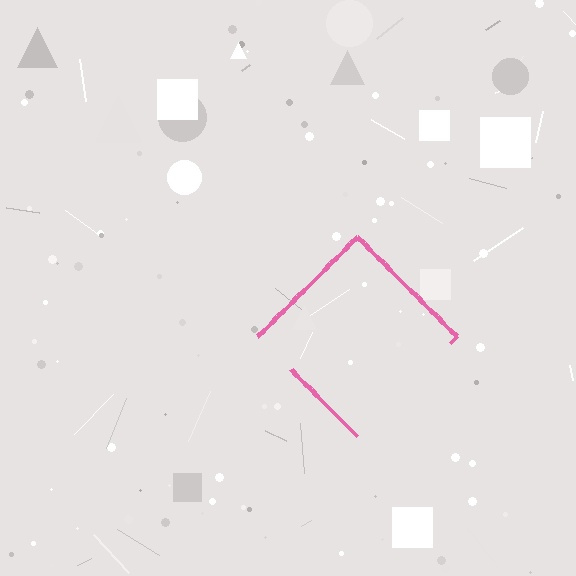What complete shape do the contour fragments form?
The contour fragments form a diamond.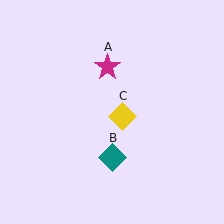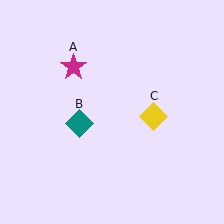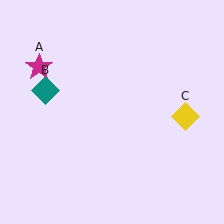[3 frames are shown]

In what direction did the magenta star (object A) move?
The magenta star (object A) moved left.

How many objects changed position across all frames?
3 objects changed position: magenta star (object A), teal diamond (object B), yellow diamond (object C).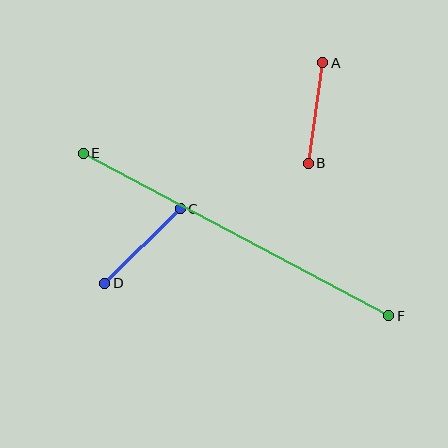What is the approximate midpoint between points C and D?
The midpoint is at approximately (142, 246) pixels.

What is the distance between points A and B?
The distance is approximately 102 pixels.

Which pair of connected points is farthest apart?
Points E and F are farthest apart.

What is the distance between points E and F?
The distance is approximately 346 pixels.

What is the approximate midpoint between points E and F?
The midpoint is at approximately (236, 234) pixels.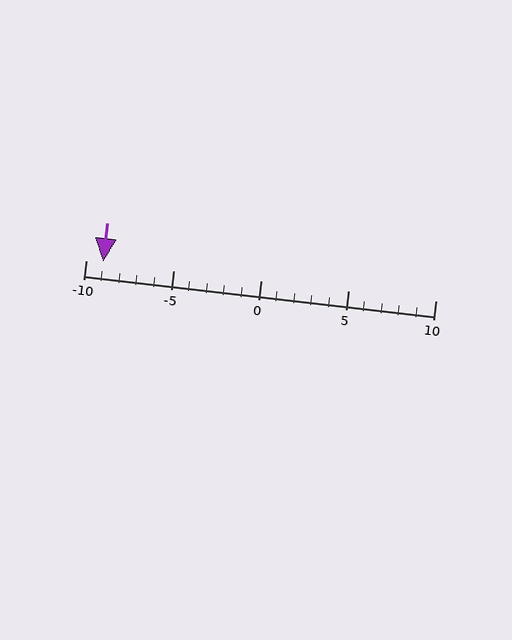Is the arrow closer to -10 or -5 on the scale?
The arrow is closer to -10.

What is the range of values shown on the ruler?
The ruler shows values from -10 to 10.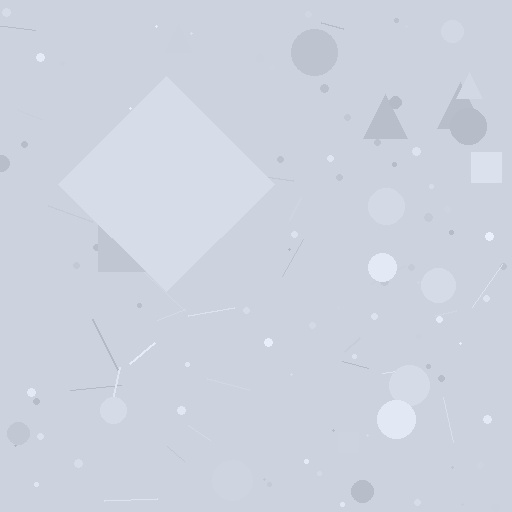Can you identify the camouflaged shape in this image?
The camouflaged shape is a diamond.